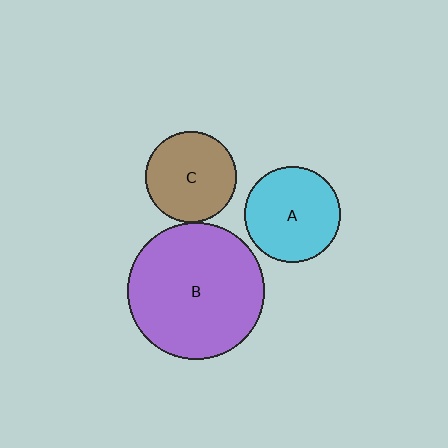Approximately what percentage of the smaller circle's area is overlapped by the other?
Approximately 5%.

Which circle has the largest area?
Circle B (purple).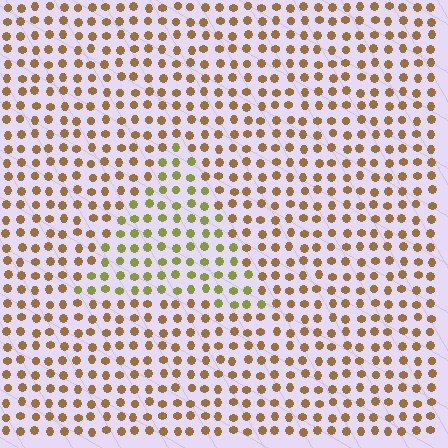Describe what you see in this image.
The image is filled with small brown elements in a uniform arrangement. A triangle-shaped region is visible where the elements are tinted to a slightly different hue, forming a subtle color boundary.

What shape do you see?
I see a triangle.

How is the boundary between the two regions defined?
The boundary is defined purely by a slight shift in hue (about 38 degrees). Spacing, size, and orientation are identical on both sides.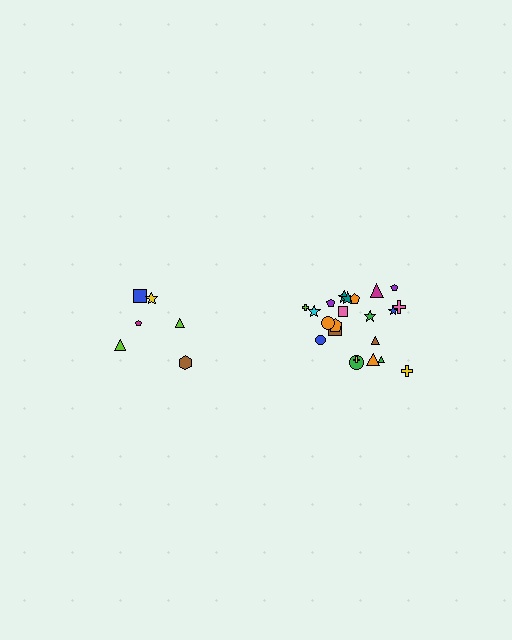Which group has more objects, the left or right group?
The right group.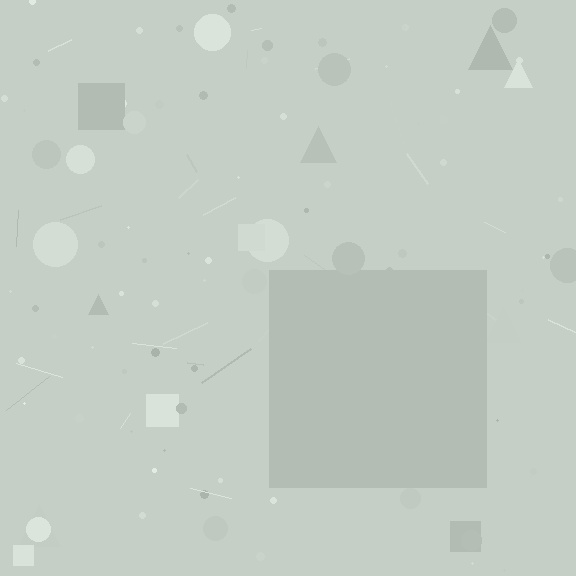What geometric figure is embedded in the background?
A square is embedded in the background.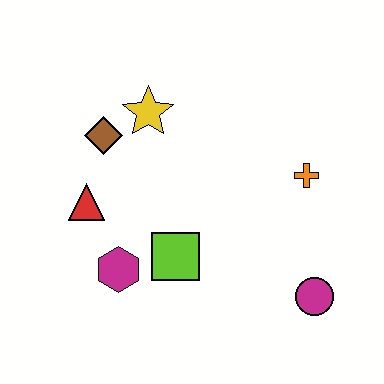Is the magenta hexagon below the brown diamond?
Yes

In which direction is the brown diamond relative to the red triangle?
The brown diamond is above the red triangle.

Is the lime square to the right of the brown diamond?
Yes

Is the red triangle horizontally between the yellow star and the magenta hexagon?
No